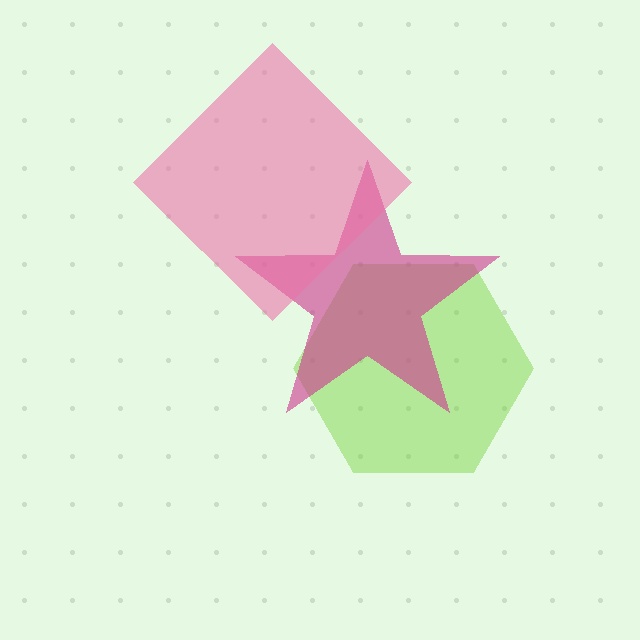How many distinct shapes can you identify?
There are 3 distinct shapes: a lime hexagon, a magenta star, a pink diamond.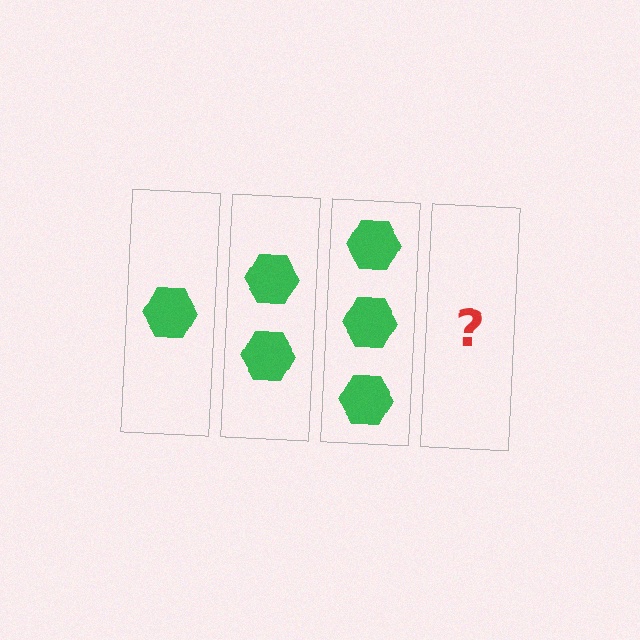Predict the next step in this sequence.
The next step is 4 hexagons.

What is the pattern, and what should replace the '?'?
The pattern is that each step adds one more hexagon. The '?' should be 4 hexagons.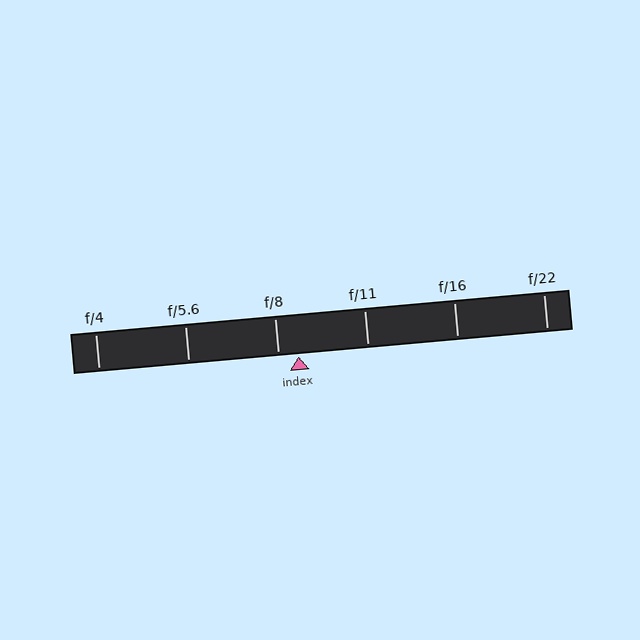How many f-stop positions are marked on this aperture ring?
There are 6 f-stop positions marked.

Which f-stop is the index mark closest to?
The index mark is closest to f/8.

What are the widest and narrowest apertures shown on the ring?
The widest aperture shown is f/4 and the narrowest is f/22.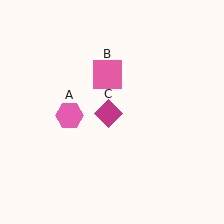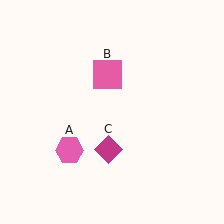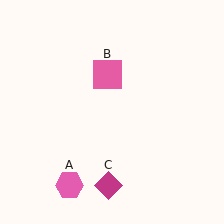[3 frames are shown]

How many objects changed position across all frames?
2 objects changed position: pink hexagon (object A), magenta diamond (object C).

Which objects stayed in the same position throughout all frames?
Pink square (object B) remained stationary.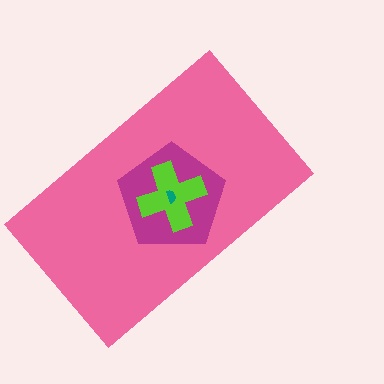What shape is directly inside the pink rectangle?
The magenta pentagon.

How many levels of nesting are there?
4.